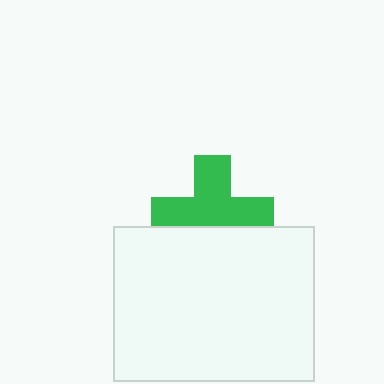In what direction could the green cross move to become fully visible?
The green cross could move up. That would shift it out from behind the white rectangle entirely.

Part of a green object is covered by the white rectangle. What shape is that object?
It is a cross.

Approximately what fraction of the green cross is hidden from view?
Roughly 36% of the green cross is hidden behind the white rectangle.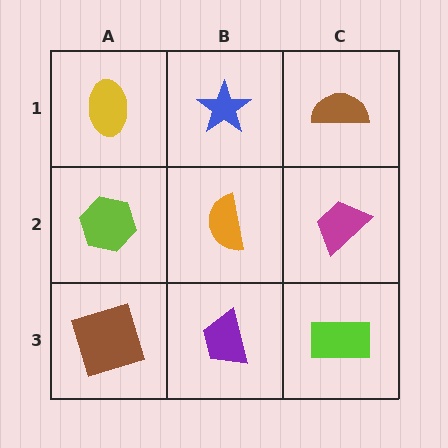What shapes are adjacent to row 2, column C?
A brown semicircle (row 1, column C), a lime rectangle (row 3, column C), an orange semicircle (row 2, column B).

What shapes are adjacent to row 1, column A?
A lime hexagon (row 2, column A), a blue star (row 1, column B).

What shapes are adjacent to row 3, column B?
An orange semicircle (row 2, column B), a brown square (row 3, column A), a lime rectangle (row 3, column C).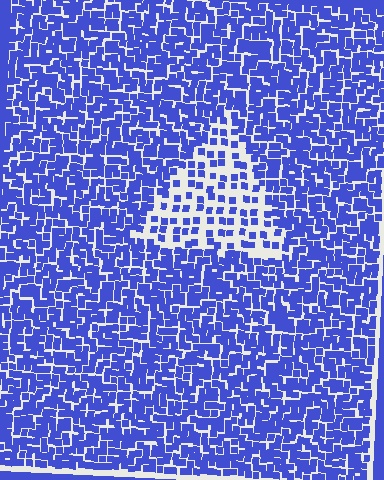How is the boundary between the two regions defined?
The boundary is defined by a change in element density (approximately 2.4x ratio). All elements are the same color, size, and shape.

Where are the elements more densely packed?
The elements are more densely packed outside the triangle boundary.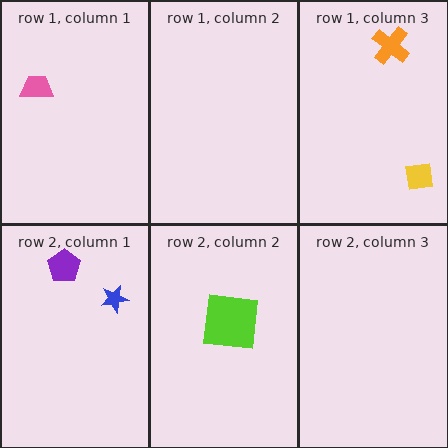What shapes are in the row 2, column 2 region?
The lime square.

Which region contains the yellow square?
The row 1, column 3 region.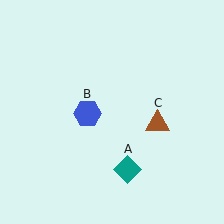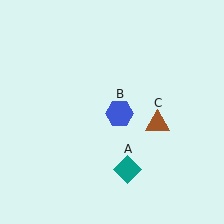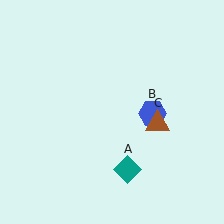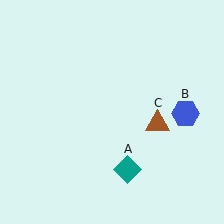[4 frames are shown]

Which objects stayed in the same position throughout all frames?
Teal diamond (object A) and brown triangle (object C) remained stationary.